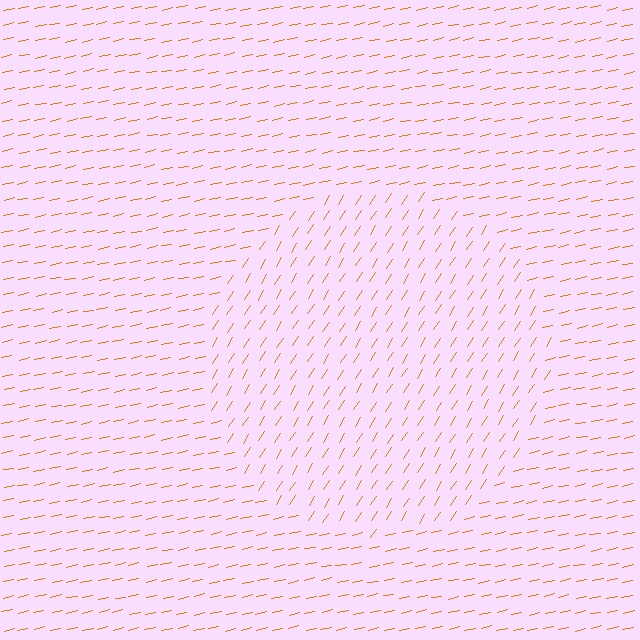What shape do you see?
I see a circle.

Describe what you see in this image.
The image is filled with small orange line segments. A circle region in the image has lines oriented differently from the surrounding lines, creating a visible texture boundary.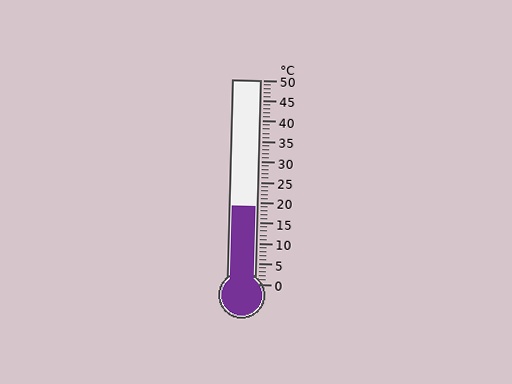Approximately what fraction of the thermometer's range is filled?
The thermometer is filled to approximately 40% of its range.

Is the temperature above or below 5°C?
The temperature is above 5°C.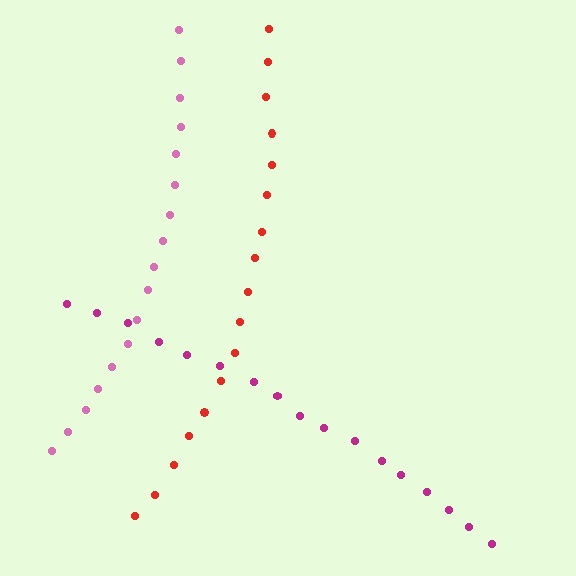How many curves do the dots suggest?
There are 3 distinct paths.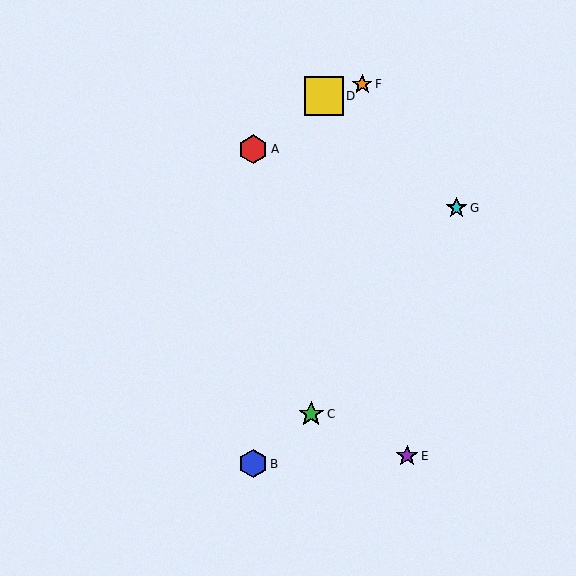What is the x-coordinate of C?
Object C is at x≈311.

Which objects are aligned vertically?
Objects A, B are aligned vertically.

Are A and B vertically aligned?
Yes, both are at x≈253.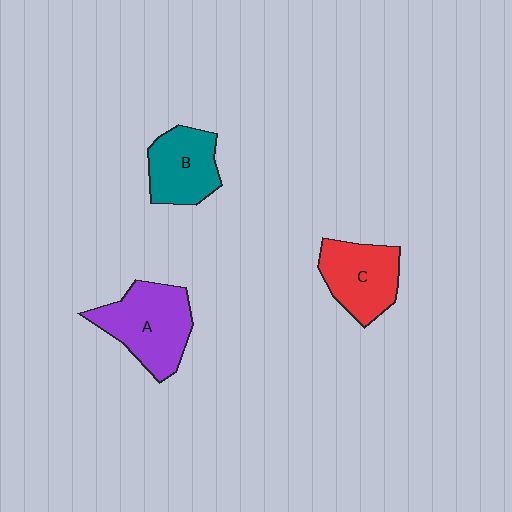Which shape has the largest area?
Shape A (purple).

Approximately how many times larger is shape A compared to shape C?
Approximately 1.2 times.